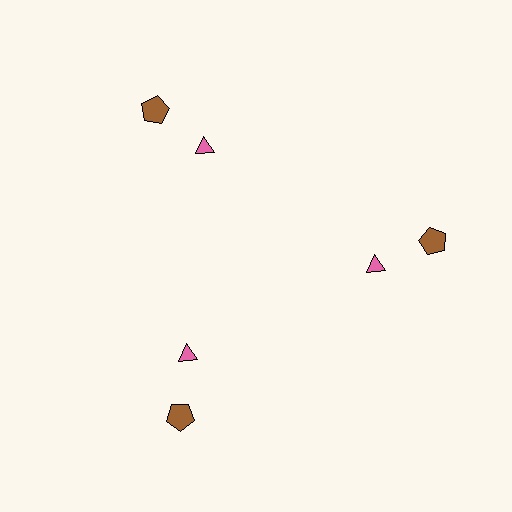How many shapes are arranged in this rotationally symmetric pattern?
There are 6 shapes, arranged in 3 groups of 2.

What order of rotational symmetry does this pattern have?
This pattern has 3-fold rotational symmetry.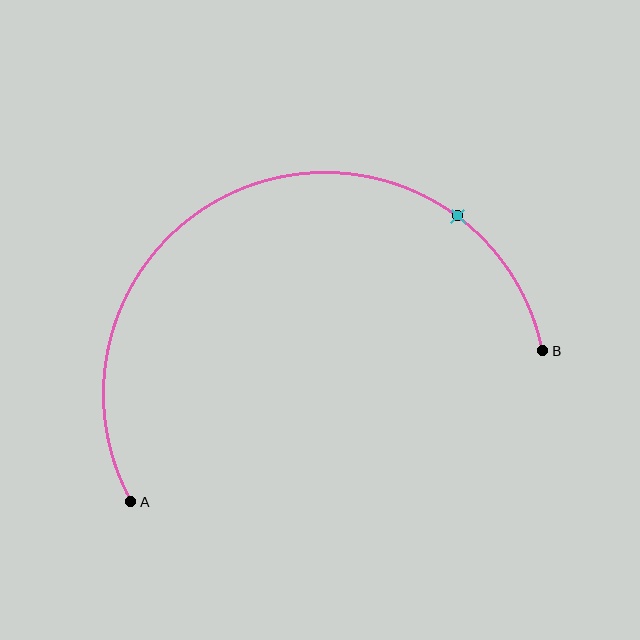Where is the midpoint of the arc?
The arc midpoint is the point on the curve farthest from the straight line joining A and B. It sits above that line.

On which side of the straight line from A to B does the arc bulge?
The arc bulges above the straight line connecting A and B.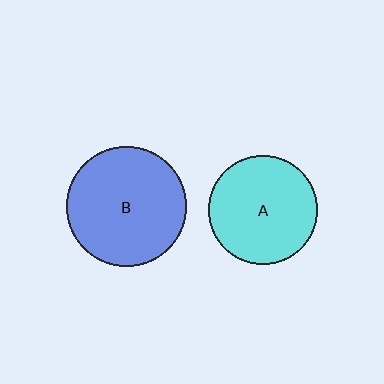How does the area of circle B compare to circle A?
Approximately 1.2 times.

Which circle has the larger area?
Circle B (blue).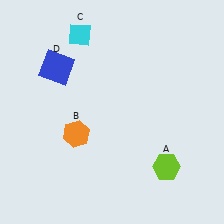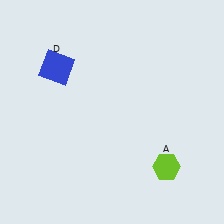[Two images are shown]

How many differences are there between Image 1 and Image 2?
There are 2 differences between the two images.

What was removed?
The orange hexagon (B), the cyan diamond (C) were removed in Image 2.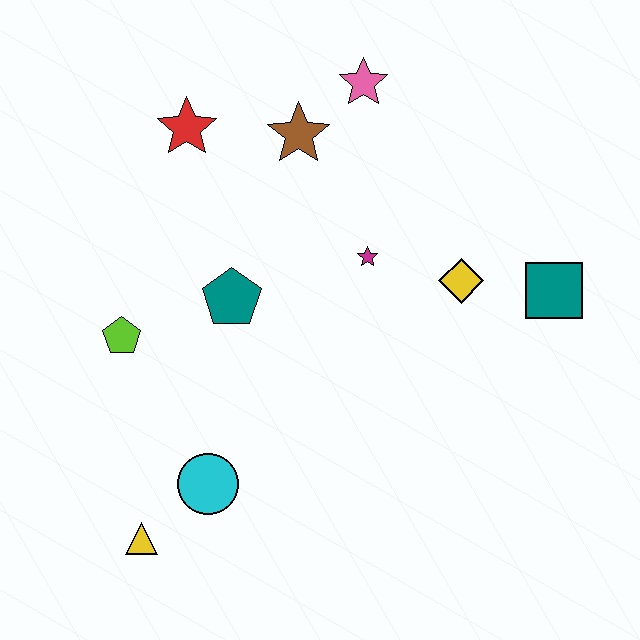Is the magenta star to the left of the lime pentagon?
No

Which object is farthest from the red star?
The yellow triangle is farthest from the red star.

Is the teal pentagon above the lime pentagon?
Yes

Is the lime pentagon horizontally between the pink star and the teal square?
No